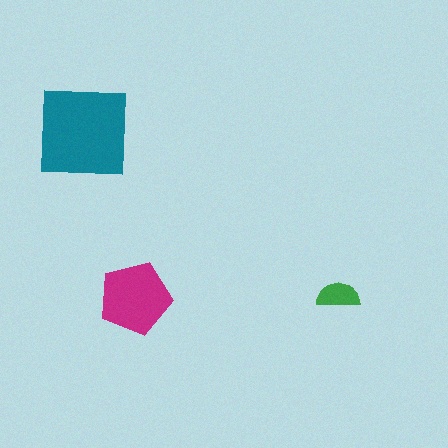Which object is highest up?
The teal square is topmost.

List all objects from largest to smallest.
The teal square, the magenta pentagon, the green semicircle.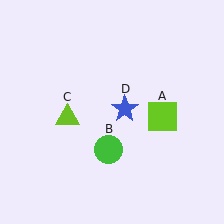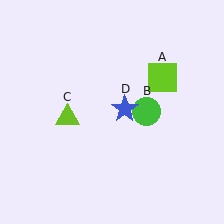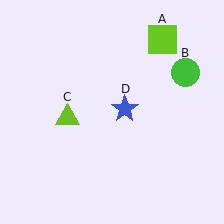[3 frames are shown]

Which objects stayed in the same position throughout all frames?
Lime triangle (object C) and blue star (object D) remained stationary.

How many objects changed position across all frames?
2 objects changed position: lime square (object A), green circle (object B).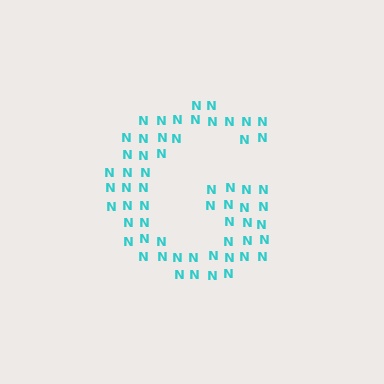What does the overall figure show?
The overall figure shows the letter G.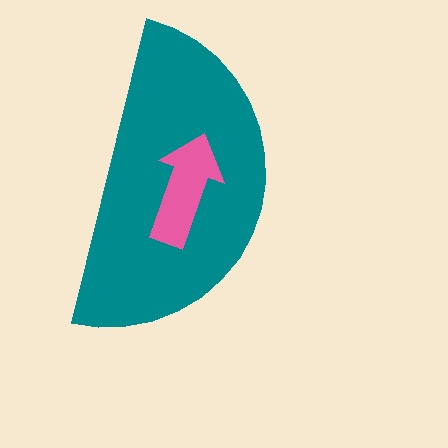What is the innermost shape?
The pink arrow.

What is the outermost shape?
The teal semicircle.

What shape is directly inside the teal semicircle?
The pink arrow.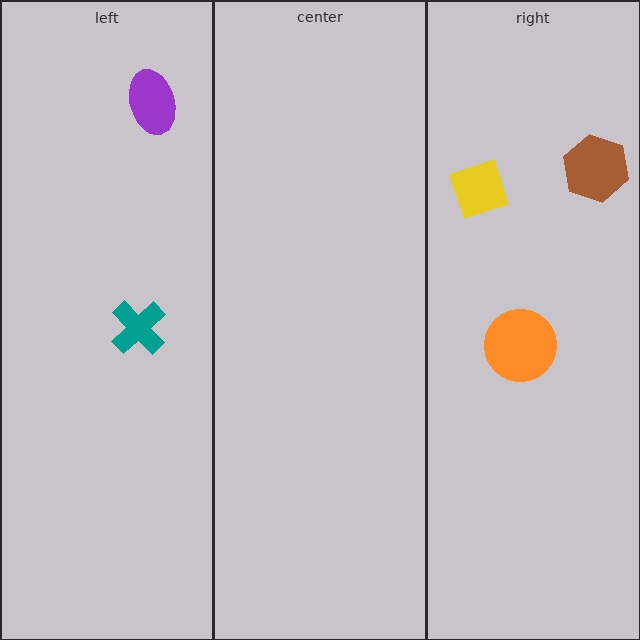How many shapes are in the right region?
3.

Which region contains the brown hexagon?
The right region.